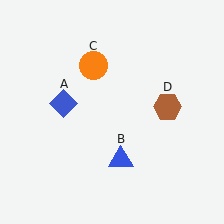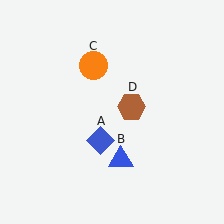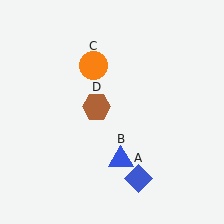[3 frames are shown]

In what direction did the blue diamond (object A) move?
The blue diamond (object A) moved down and to the right.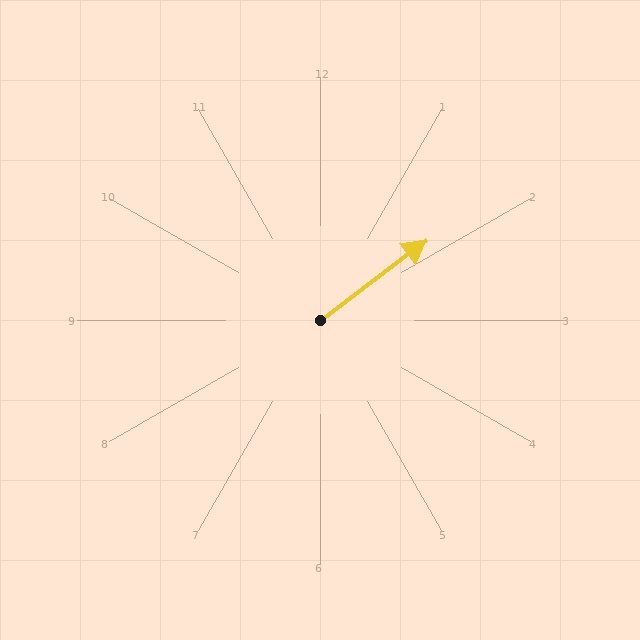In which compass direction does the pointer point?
Northeast.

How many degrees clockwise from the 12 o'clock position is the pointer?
Approximately 53 degrees.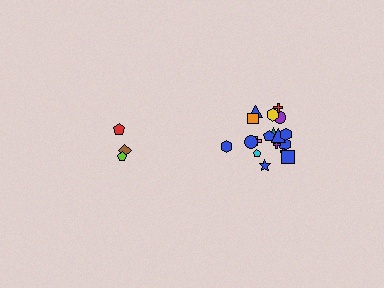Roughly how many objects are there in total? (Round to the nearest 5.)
Roughly 20 objects in total.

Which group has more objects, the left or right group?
The right group.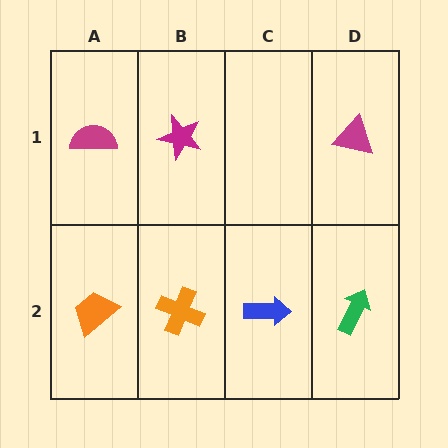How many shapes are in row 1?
3 shapes.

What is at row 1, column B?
A magenta star.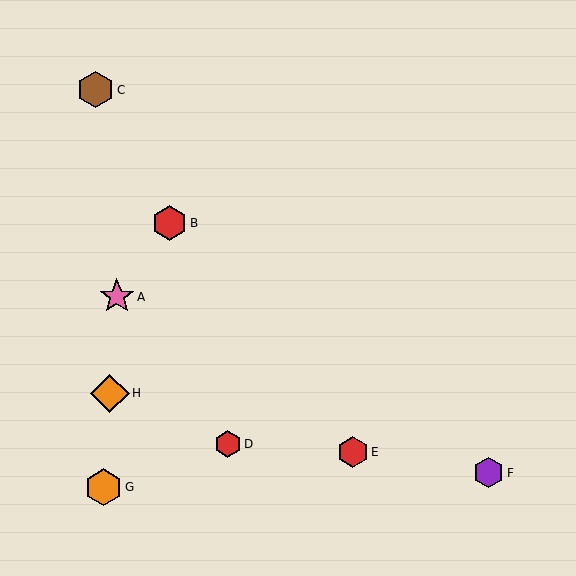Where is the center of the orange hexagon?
The center of the orange hexagon is at (104, 487).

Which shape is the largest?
The orange diamond (labeled H) is the largest.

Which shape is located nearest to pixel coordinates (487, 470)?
The purple hexagon (labeled F) at (489, 473) is nearest to that location.